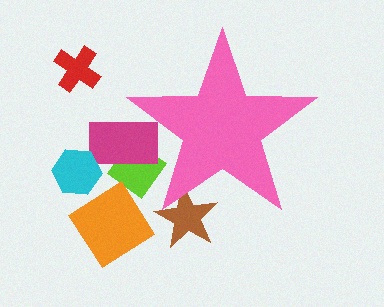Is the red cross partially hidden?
No, the red cross is fully visible.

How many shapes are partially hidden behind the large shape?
3 shapes are partially hidden.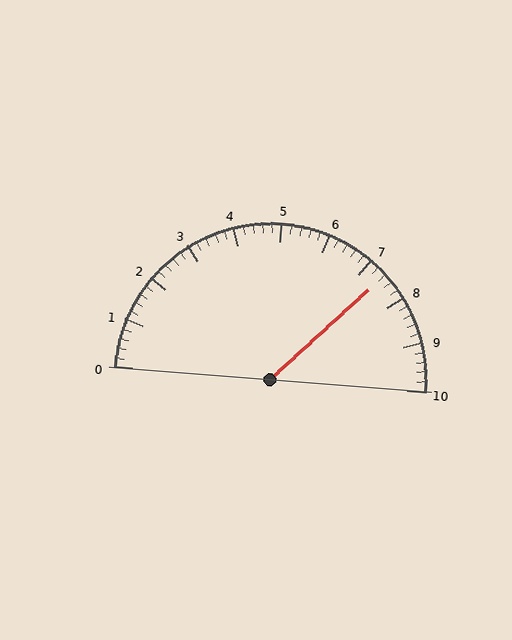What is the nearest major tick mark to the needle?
The nearest major tick mark is 7.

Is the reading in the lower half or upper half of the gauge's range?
The reading is in the upper half of the range (0 to 10).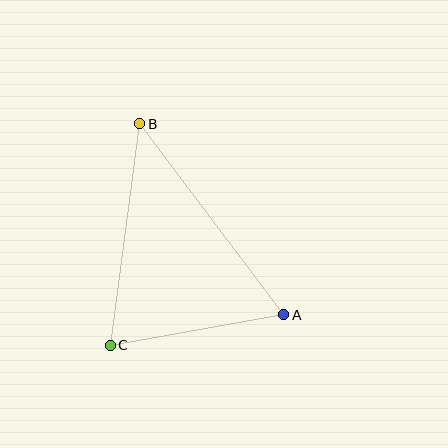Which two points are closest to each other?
Points A and C are closest to each other.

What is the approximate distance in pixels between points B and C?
The distance between B and C is approximately 224 pixels.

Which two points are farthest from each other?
Points A and B are farthest from each other.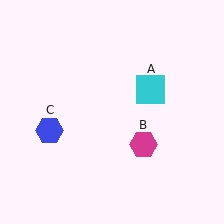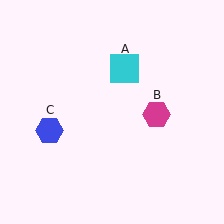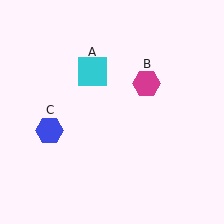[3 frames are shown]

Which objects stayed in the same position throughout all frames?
Blue hexagon (object C) remained stationary.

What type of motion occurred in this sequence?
The cyan square (object A), magenta hexagon (object B) rotated counterclockwise around the center of the scene.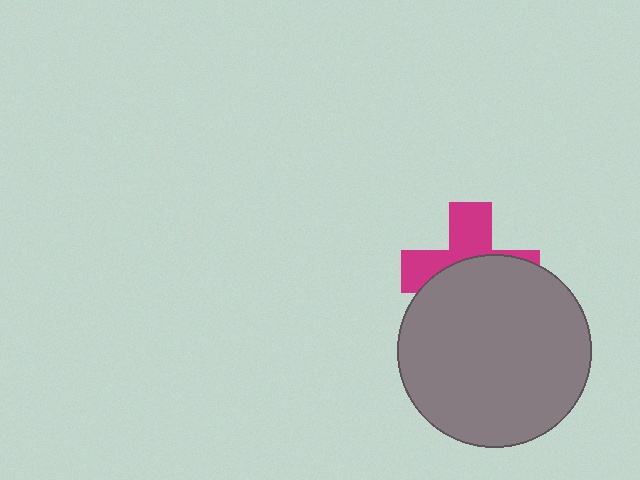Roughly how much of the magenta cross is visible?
A small part of it is visible (roughly 43%).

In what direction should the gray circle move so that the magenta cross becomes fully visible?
The gray circle should move down. That is the shortest direction to clear the overlap and leave the magenta cross fully visible.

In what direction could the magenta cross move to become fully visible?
The magenta cross could move up. That would shift it out from behind the gray circle entirely.